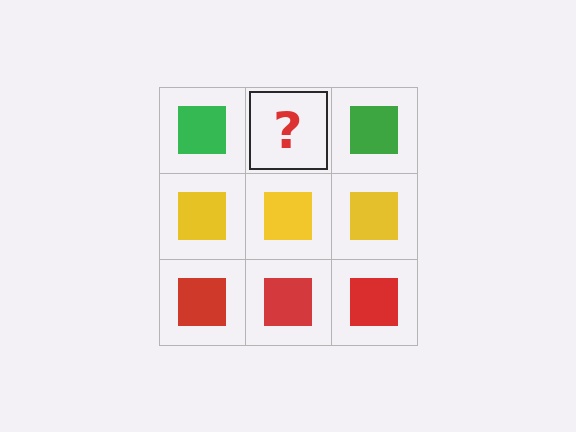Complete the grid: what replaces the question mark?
The question mark should be replaced with a green square.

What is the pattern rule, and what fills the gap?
The rule is that each row has a consistent color. The gap should be filled with a green square.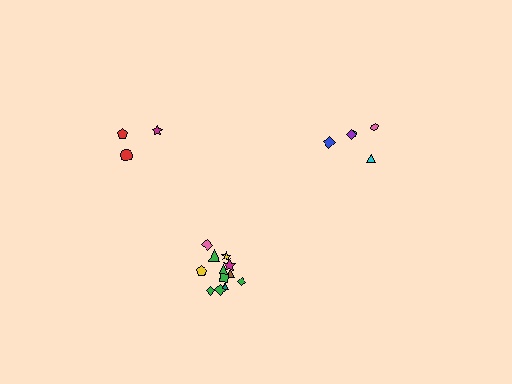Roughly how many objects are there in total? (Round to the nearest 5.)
Roughly 20 objects in total.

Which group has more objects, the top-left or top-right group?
The top-right group.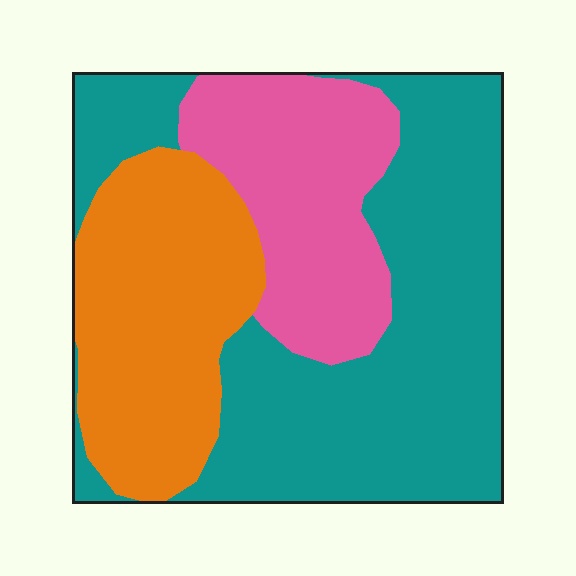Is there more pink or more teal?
Teal.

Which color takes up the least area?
Pink, at roughly 25%.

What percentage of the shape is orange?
Orange takes up about one quarter (1/4) of the shape.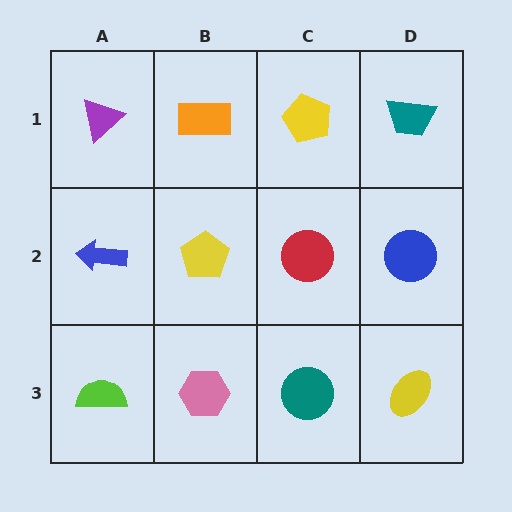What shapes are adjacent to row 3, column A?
A blue arrow (row 2, column A), a pink hexagon (row 3, column B).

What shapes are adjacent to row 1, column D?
A blue circle (row 2, column D), a yellow pentagon (row 1, column C).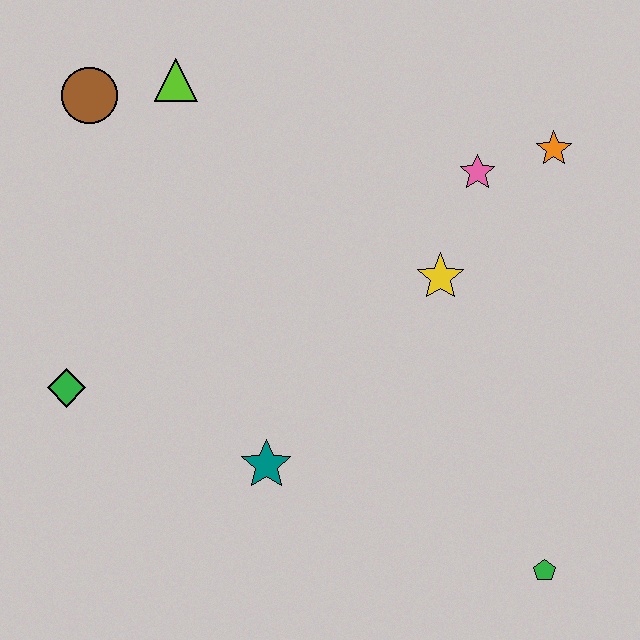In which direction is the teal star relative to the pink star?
The teal star is below the pink star.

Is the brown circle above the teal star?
Yes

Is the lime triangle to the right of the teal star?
No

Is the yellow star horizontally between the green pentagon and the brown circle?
Yes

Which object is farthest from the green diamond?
The orange star is farthest from the green diamond.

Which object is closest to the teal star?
The green diamond is closest to the teal star.